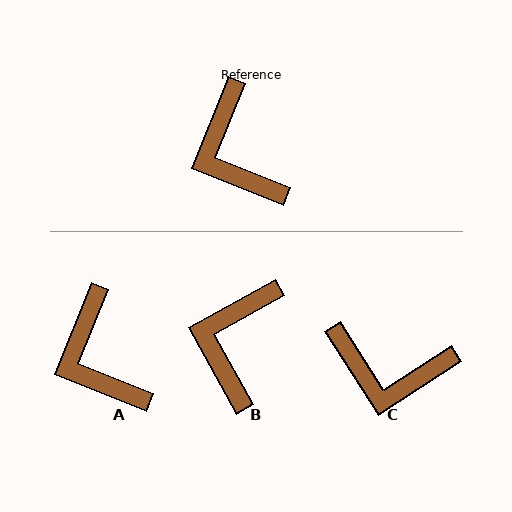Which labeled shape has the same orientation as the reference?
A.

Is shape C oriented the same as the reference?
No, it is off by about 54 degrees.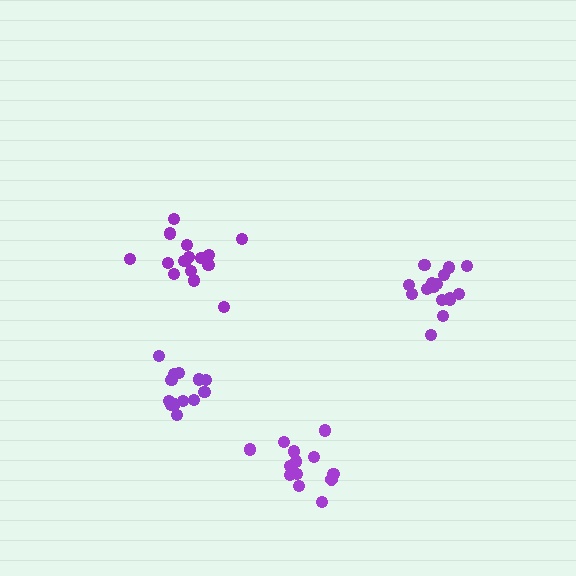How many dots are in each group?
Group 1: 16 dots, Group 2: 17 dots, Group 3: 13 dots, Group 4: 13 dots (59 total).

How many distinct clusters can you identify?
There are 4 distinct clusters.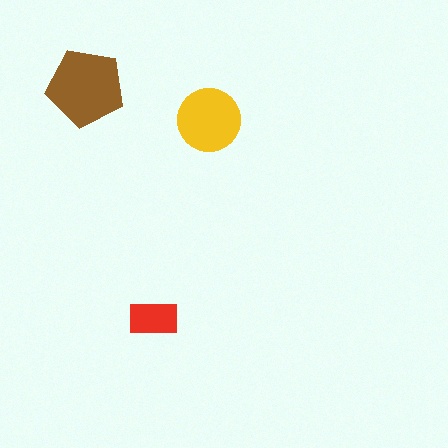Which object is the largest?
The brown pentagon.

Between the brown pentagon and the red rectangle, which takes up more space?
The brown pentagon.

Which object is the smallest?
The red rectangle.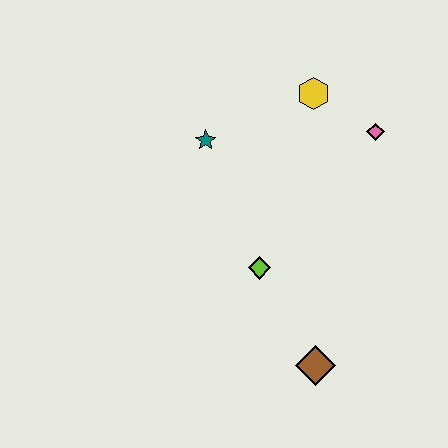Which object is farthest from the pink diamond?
The brown diamond is farthest from the pink diamond.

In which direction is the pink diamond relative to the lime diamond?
The pink diamond is above the lime diamond.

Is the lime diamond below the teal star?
Yes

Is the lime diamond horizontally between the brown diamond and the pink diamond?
No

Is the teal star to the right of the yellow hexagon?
No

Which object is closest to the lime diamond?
The brown diamond is closest to the lime diamond.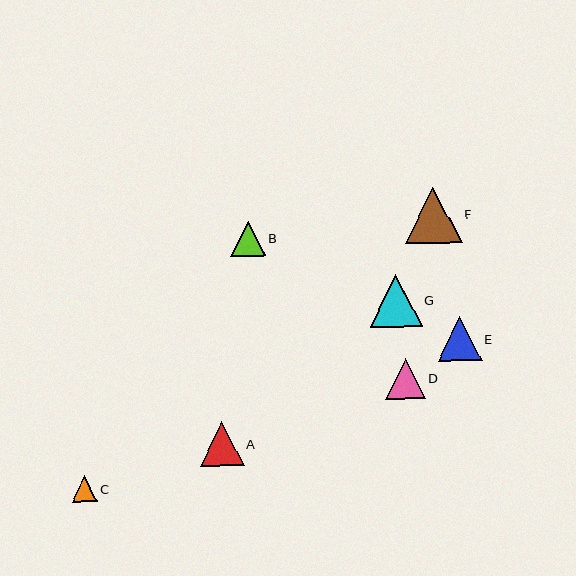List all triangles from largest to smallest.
From largest to smallest: F, G, A, E, D, B, C.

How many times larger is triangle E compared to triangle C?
Triangle E is approximately 1.7 times the size of triangle C.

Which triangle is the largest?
Triangle F is the largest with a size of approximately 57 pixels.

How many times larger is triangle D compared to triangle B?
Triangle D is approximately 1.2 times the size of triangle B.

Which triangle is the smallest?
Triangle C is the smallest with a size of approximately 26 pixels.